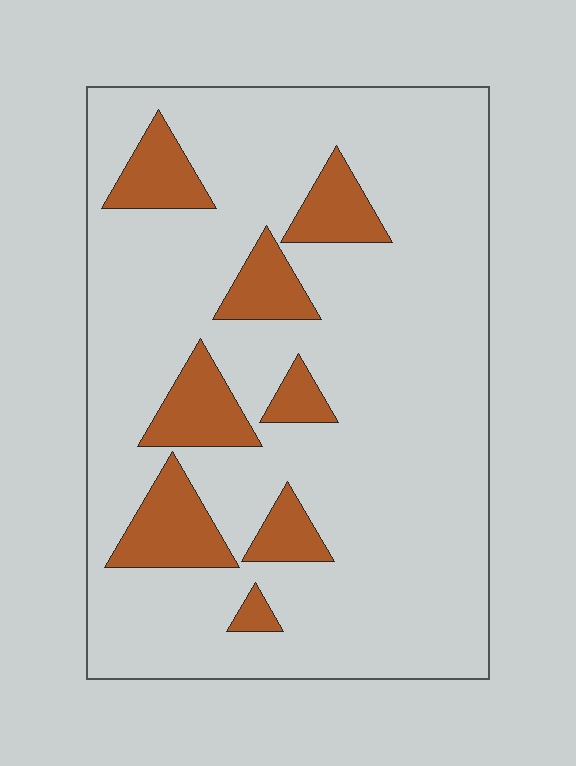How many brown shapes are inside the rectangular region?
8.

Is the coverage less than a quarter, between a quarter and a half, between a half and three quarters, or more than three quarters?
Less than a quarter.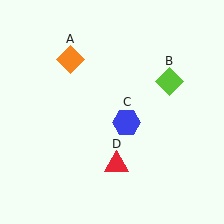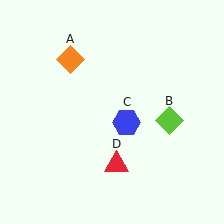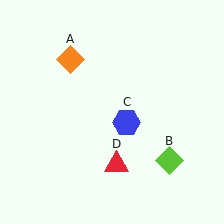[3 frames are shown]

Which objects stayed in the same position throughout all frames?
Orange diamond (object A) and blue hexagon (object C) and red triangle (object D) remained stationary.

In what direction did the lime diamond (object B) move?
The lime diamond (object B) moved down.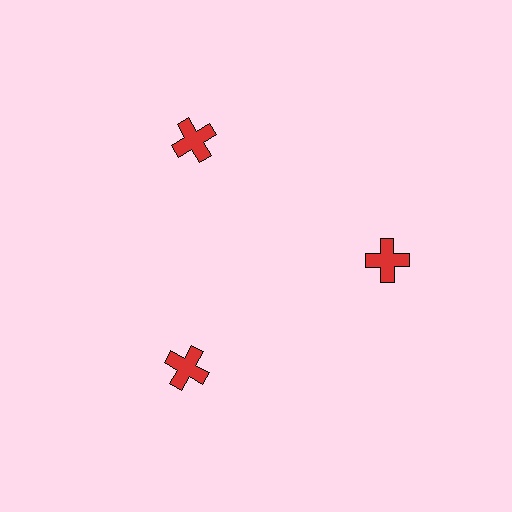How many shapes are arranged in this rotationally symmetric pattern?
There are 3 shapes, arranged in 3 groups of 1.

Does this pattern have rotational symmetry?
Yes, this pattern has 3-fold rotational symmetry. It looks the same after rotating 120 degrees around the center.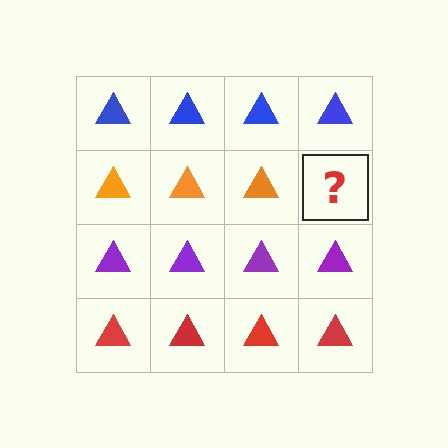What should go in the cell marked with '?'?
The missing cell should contain an orange triangle.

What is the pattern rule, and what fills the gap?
The rule is that each row has a consistent color. The gap should be filled with an orange triangle.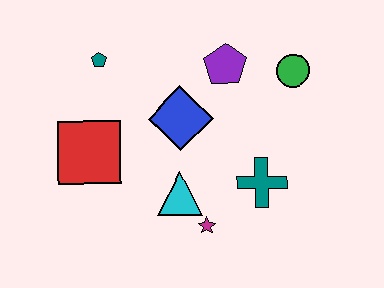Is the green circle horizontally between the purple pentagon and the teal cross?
No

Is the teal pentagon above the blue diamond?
Yes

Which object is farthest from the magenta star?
The teal pentagon is farthest from the magenta star.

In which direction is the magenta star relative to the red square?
The magenta star is to the right of the red square.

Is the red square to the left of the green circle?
Yes